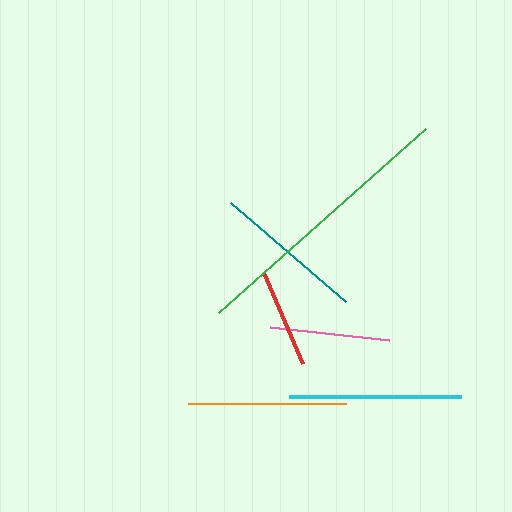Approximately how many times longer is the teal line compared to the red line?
The teal line is approximately 1.5 times the length of the red line.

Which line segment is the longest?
The green line is the longest at approximately 277 pixels.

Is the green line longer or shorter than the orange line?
The green line is longer than the orange line.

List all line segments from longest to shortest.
From longest to shortest: green, cyan, orange, teal, pink, red.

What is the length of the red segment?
The red segment is approximately 99 pixels long.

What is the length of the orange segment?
The orange segment is approximately 158 pixels long.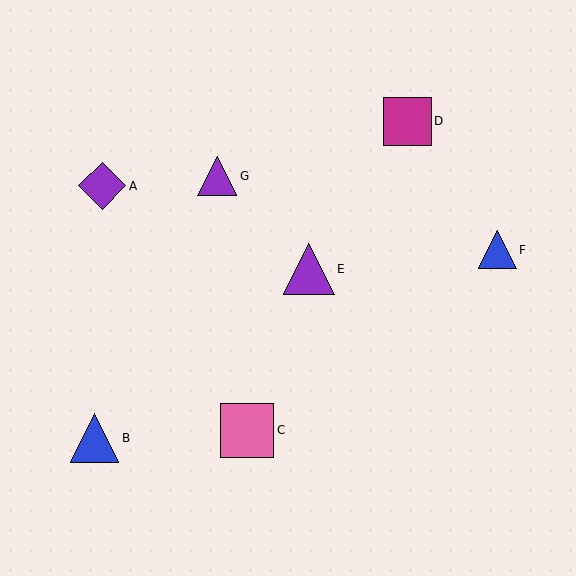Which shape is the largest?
The pink square (labeled C) is the largest.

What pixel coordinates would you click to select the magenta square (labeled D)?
Click at (407, 121) to select the magenta square D.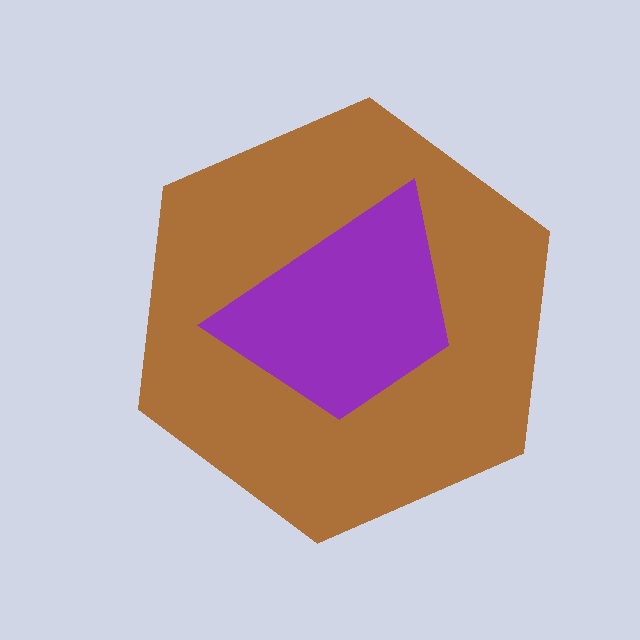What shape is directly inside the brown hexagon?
The purple trapezoid.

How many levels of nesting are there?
2.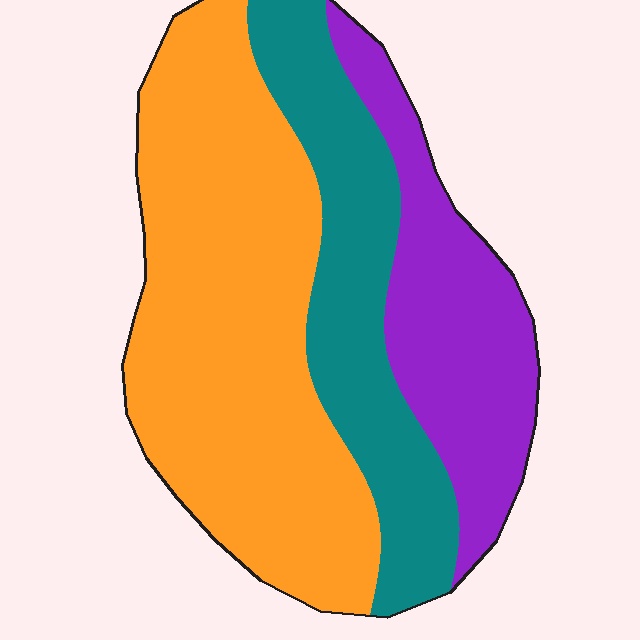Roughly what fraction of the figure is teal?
Teal takes up between a sixth and a third of the figure.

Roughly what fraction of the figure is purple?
Purple takes up about one quarter (1/4) of the figure.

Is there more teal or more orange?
Orange.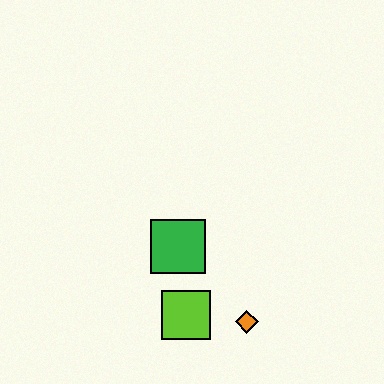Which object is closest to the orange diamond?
The lime square is closest to the orange diamond.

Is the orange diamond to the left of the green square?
No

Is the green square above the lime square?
Yes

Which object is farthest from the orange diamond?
The green square is farthest from the orange diamond.